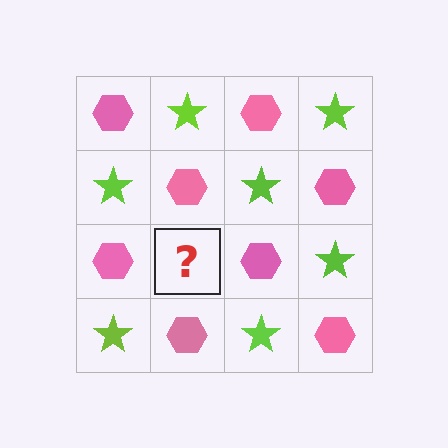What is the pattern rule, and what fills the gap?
The rule is that it alternates pink hexagon and lime star in a checkerboard pattern. The gap should be filled with a lime star.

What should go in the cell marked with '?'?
The missing cell should contain a lime star.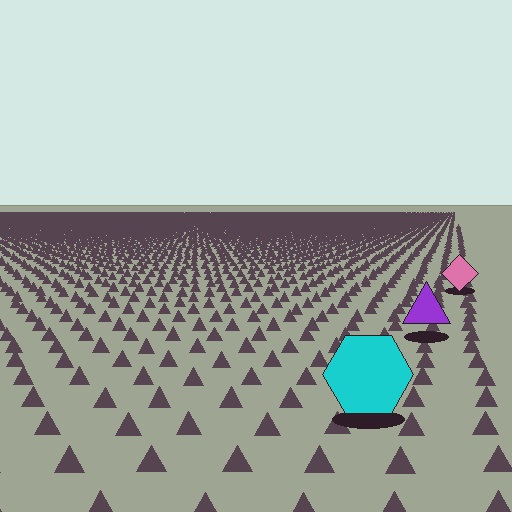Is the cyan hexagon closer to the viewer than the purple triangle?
Yes. The cyan hexagon is closer — you can tell from the texture gradient: the ground texture is coarser near it.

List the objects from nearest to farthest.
From nearest to farthest: the cyan hexagon, the purple triangle, the pink diamond.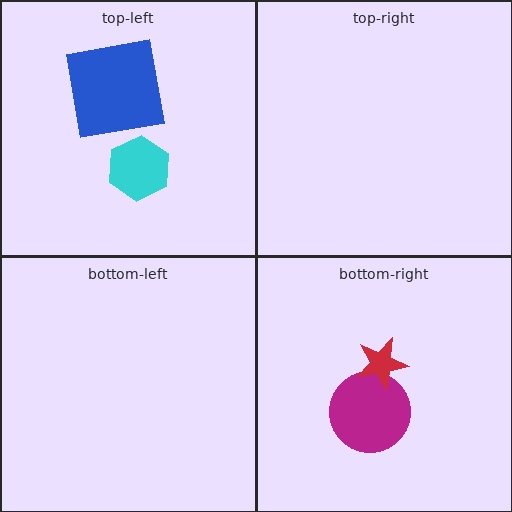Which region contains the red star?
The bottom-right region.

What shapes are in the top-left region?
The cyan hexagon, the blue square.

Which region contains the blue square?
The top-left region.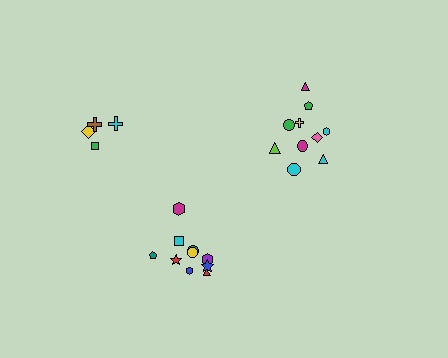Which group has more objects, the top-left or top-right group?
The top-right group.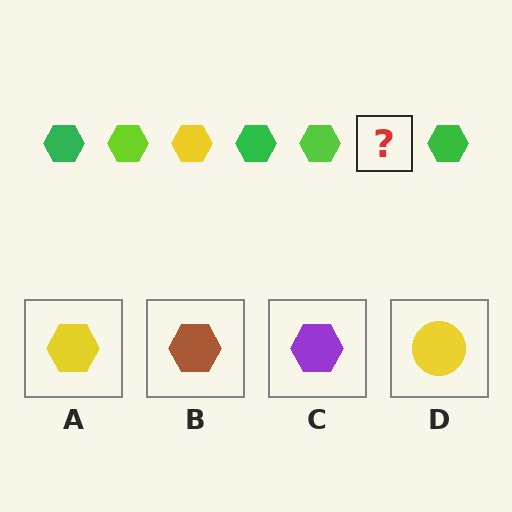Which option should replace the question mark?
Option A.